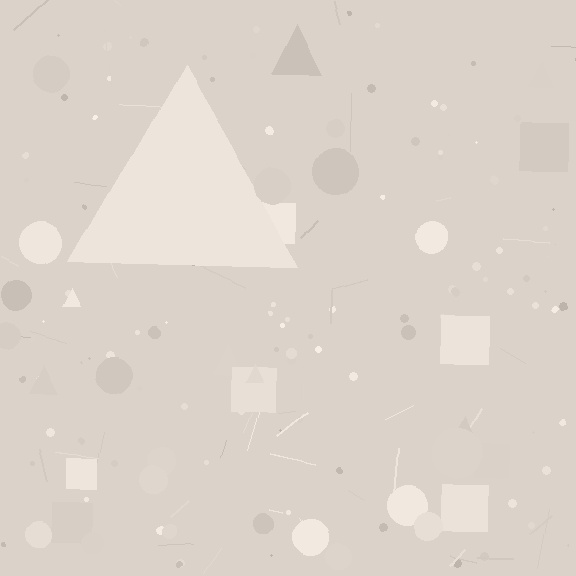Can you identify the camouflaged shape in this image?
The camouflaged shape is a triangle.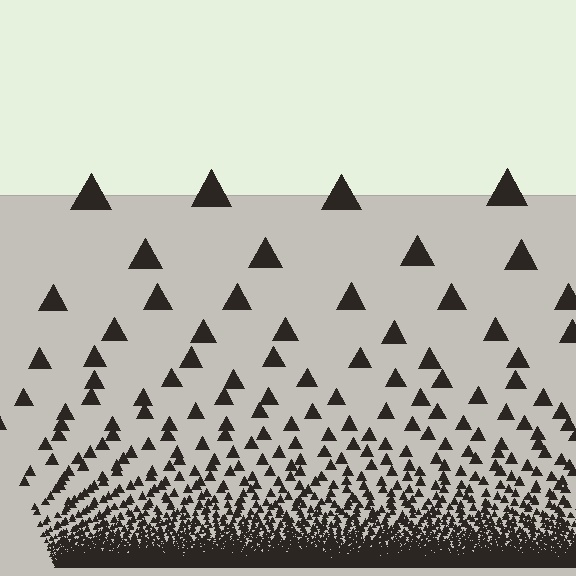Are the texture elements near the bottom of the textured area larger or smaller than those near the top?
Smaller. The gradient is inverted — elements near the bottom are smaller and denser.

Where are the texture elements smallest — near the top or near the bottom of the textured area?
Near the bottom.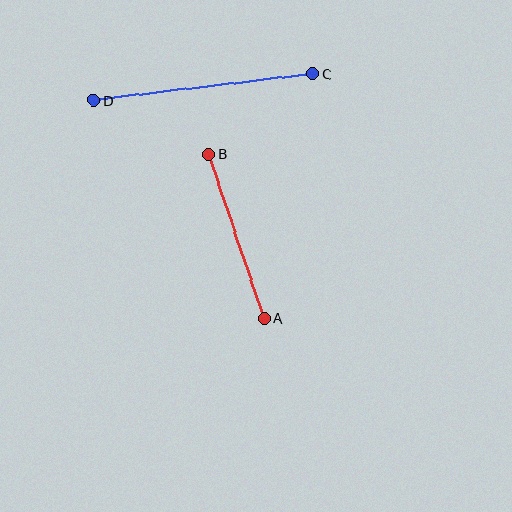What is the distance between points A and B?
The distance is approximately 173 pixels.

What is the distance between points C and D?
The distance is approximately 220 pixels.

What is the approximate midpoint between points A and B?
The midpoint is at approximately (236, 236) pixels.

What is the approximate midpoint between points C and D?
The midpoint is at approximately (203, 87) pixels.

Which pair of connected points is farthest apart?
Points C and D are farthest apart.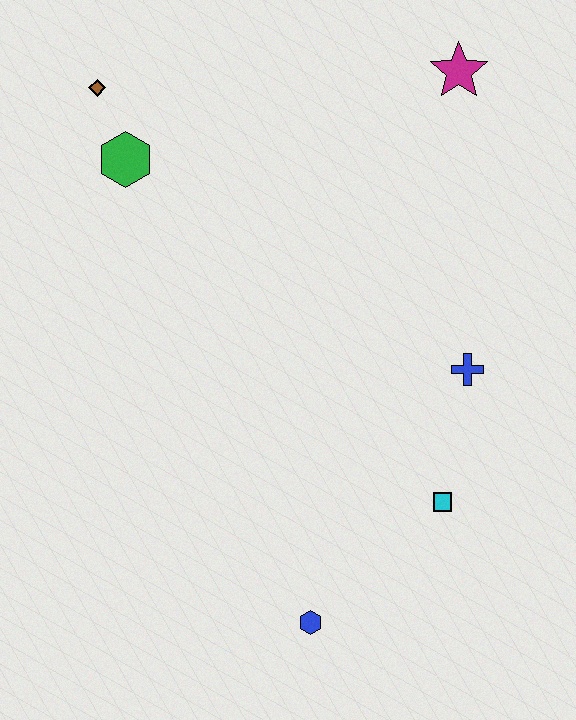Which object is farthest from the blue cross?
The brown diamond is farthest from the blue cross.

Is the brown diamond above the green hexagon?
Yes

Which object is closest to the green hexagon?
The brown diamond is closest to the green hexagon.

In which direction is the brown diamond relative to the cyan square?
The brown diamond is above the cyan square.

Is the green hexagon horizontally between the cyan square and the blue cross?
No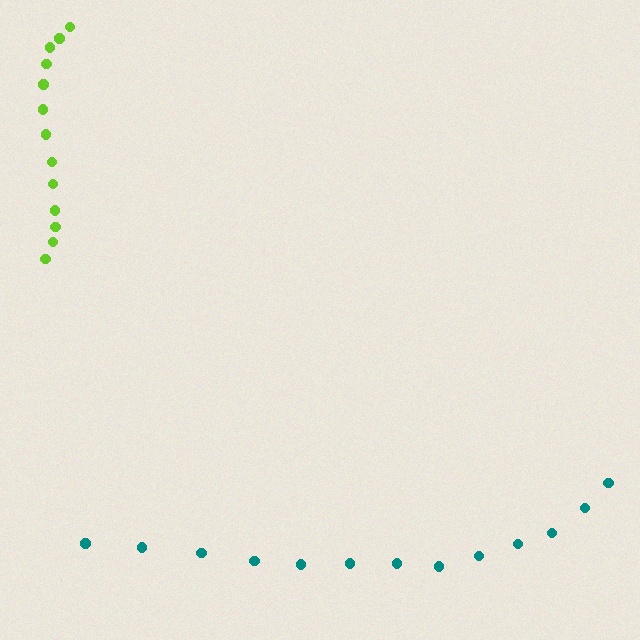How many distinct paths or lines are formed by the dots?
There are 2 distinct paths.